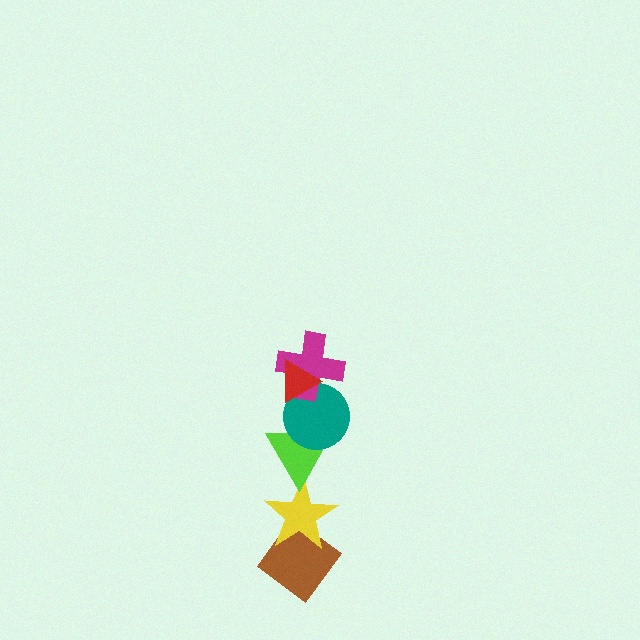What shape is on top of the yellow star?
The lime triangle is on top of the yellow star.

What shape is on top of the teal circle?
The magenta cross is on top of the teal circle.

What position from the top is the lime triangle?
The lime triangle is 4th from the top.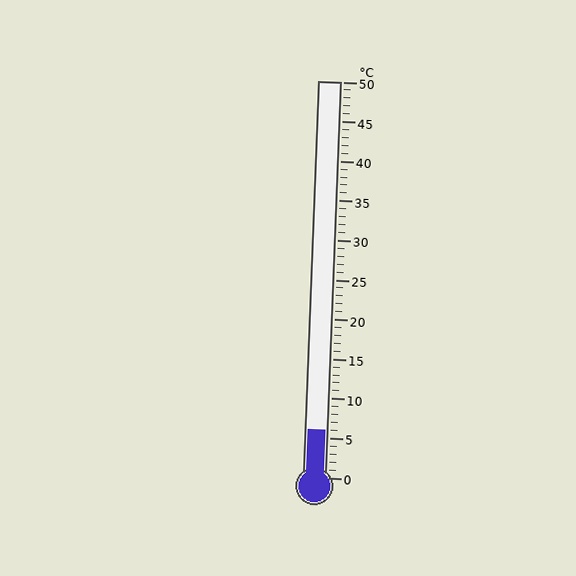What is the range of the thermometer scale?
The thermometer scale ranges from 0°C to 50°C.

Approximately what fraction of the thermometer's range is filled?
The thermometer is filled to approximately 10% of its range.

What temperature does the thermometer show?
The thermometer shows approximately 6°C.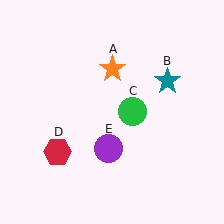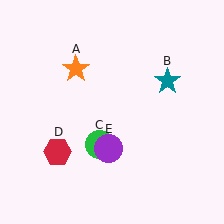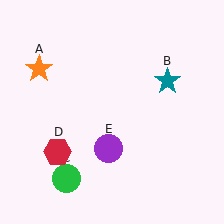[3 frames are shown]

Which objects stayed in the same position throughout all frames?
Teal star (object B) and red hexagon (object D) and purple circle (object E) remained stationary.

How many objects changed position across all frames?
2 objects changed position: orange star (object A), green circle (object C).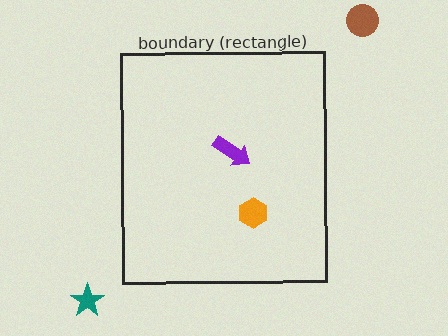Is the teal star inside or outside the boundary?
Outside.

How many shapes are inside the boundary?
2 inside, 2 outside.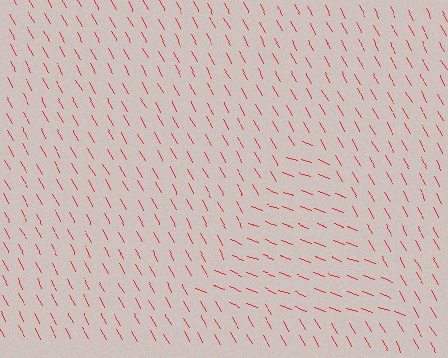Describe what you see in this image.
The image is filled with small red line segments. A triangle region in the image has lines oriented differently from the surrounding lines, creating a visible texture boundary.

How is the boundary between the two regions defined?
The boundary is defined purely by a change in line orientation (approximately 40 degrees difference). All lines are the same color and thickness.